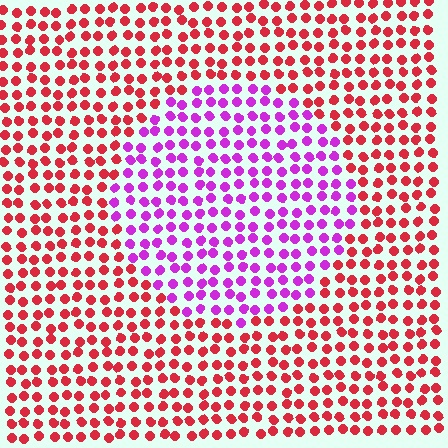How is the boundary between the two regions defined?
The boundary is defined purely by a slight shift in hue (about 57 degrees). Spacing, size, and orientation are identical on both sides.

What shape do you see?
I see a circle.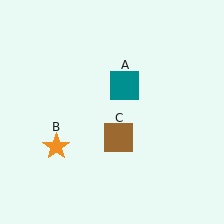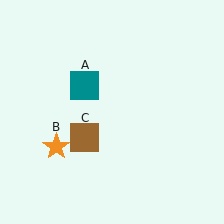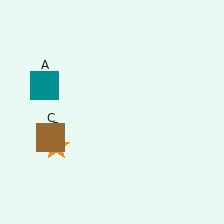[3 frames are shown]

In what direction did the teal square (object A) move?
The teal square (object A) moved left.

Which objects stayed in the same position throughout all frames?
Orange star (object B) remained stationary.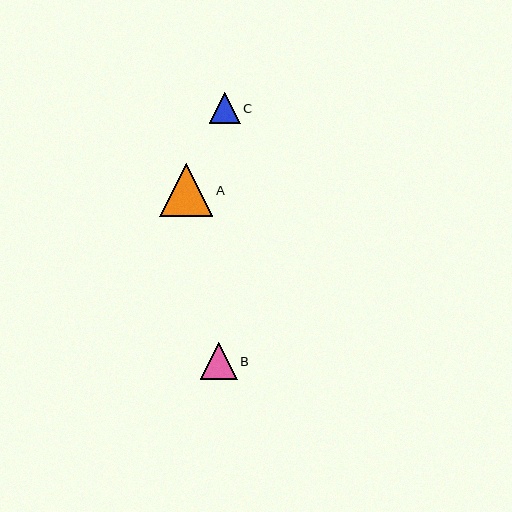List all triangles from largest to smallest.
From largest to smallest: A, B, C.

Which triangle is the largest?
Triangle A is the largest with a size of approximately 54 pixels.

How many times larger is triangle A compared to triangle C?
Triangle A is approximately 1.7 times the size of triangle C.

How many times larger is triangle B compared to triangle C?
Triangle B is approximately 1.2 times the size of triangle C.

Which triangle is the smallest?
Triangle C is the smallest with a size of approximately 31 pixels.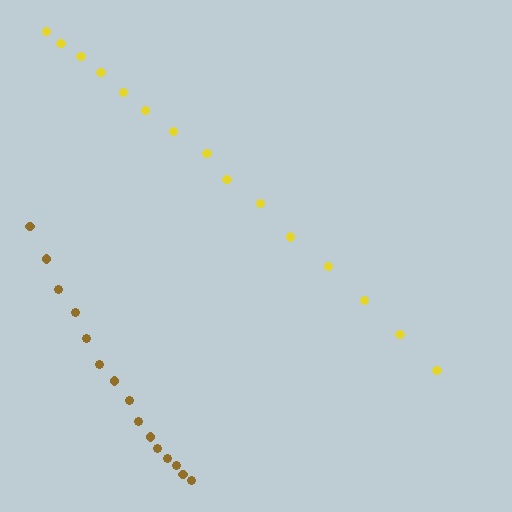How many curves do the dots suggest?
There are 2 distinct paths.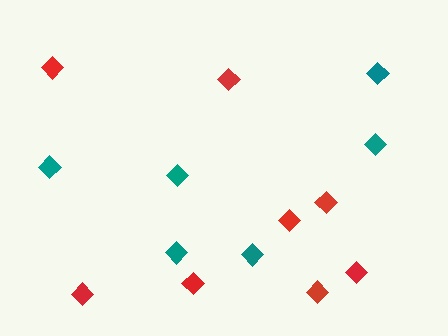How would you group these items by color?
There are 2 groups: one group of red diamonds (8) and one group of teal diamonds (6).